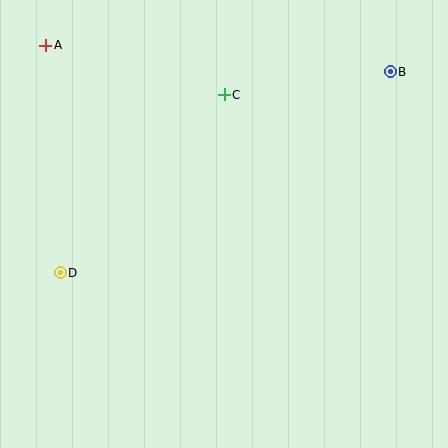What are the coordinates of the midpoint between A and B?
The midpoint between A and B is at (218, 58).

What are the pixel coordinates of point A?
Point A is at (46, 45).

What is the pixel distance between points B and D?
The distance between B and D is 387 pixels.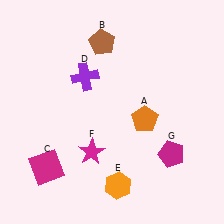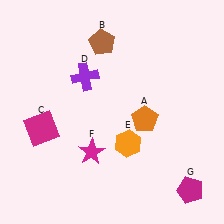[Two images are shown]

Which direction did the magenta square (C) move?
The magenta square (C) moved up.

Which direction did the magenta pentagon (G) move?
The magenta pentagon (G) moved down.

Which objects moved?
The objects that moved are: the magenta square (C), the orange hexagon (E), the magenta pentagon (G).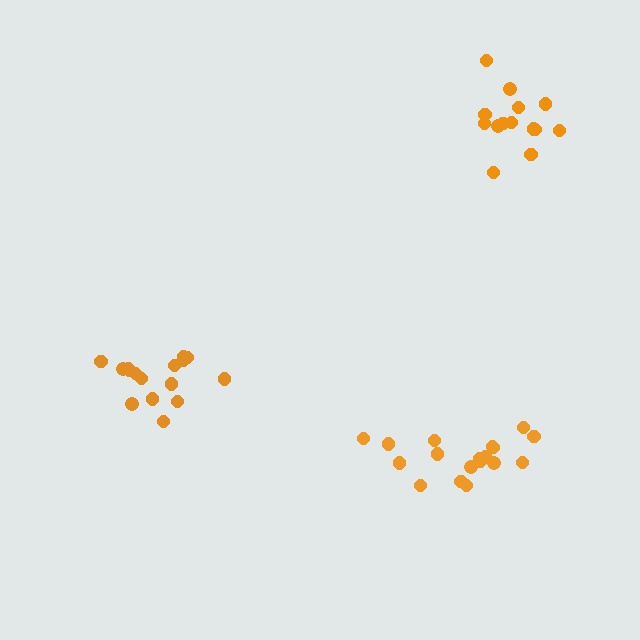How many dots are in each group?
Group 1: 14 dots, Group 2: 16 dots, Group 3: 18 dots (48 total).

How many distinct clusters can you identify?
There are 3 distinct clusters.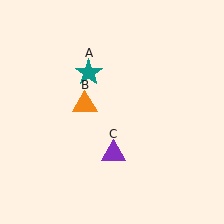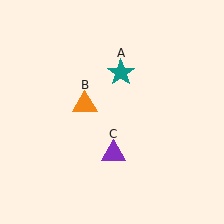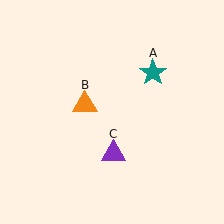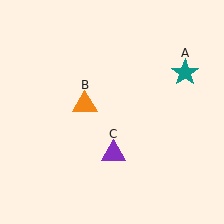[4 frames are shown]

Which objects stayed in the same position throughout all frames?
Orange triangle (object B) and purple triangle (object C) remained stationary.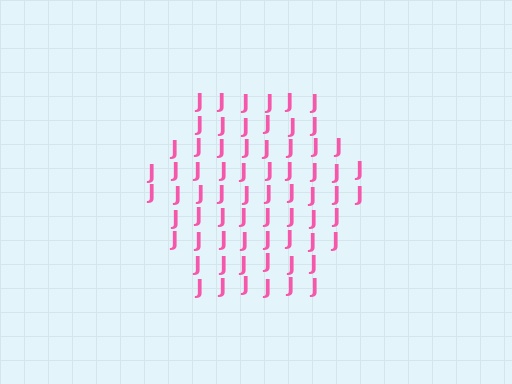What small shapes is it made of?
It is made of small letter J's.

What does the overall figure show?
The overall figure shows a hexagon.